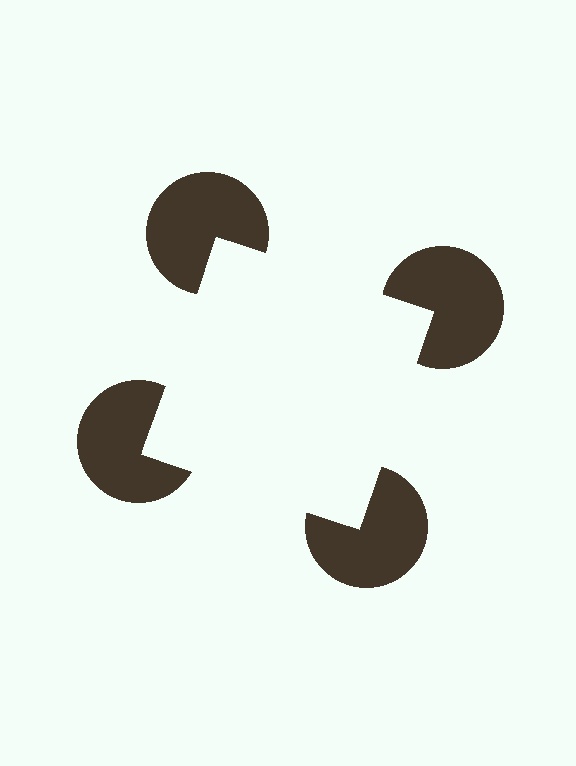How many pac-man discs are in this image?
There are 4 — one at each vertex of the illusory square.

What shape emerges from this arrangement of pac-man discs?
An illusory square — its edges are inferred from the aligned wedge cuts in the pac-man discs, not physically drawn.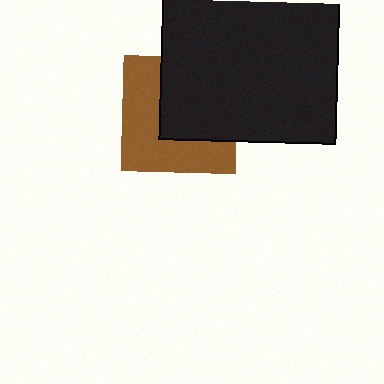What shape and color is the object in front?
The object in front is a black rectangle.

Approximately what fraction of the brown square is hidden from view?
Roughly 49% of the brown square is hidden behind the black rectangle.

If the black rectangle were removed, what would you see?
You would see the complete brown square.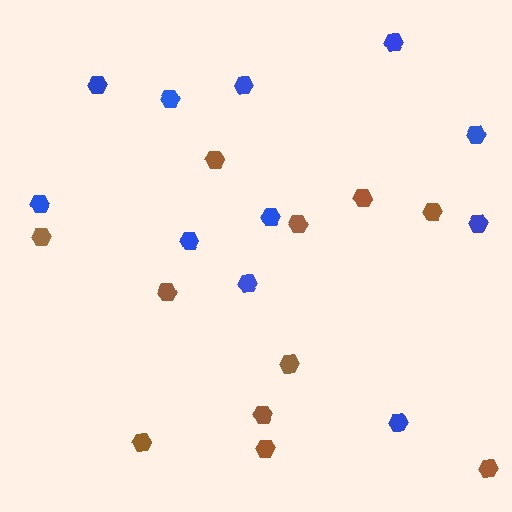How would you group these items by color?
There are 2 groups: one group of brown hexagons (11) and one group of blue hexagons (11).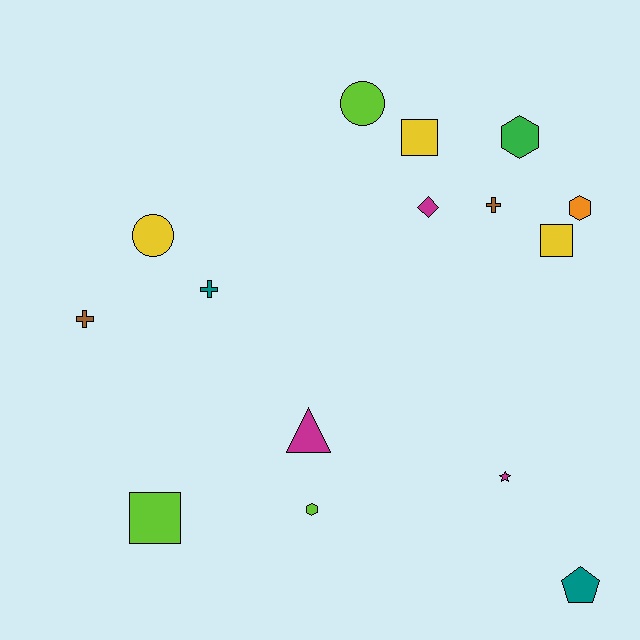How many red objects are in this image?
There are no red objects.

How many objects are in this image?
There are 15 objects.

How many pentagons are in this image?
There is 1 pentagon.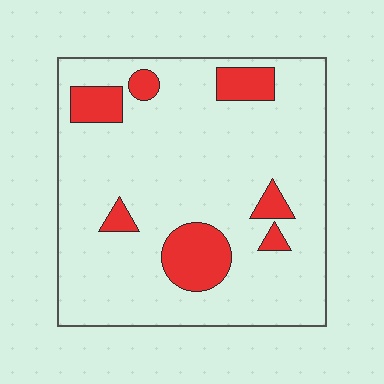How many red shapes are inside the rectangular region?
7.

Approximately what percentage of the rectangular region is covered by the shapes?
Approximately 15%.